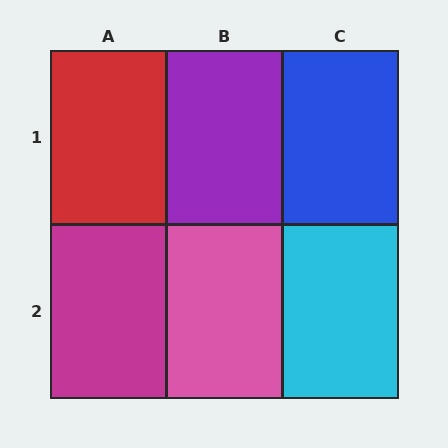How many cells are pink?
1 cell is pink.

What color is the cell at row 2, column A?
Magenta.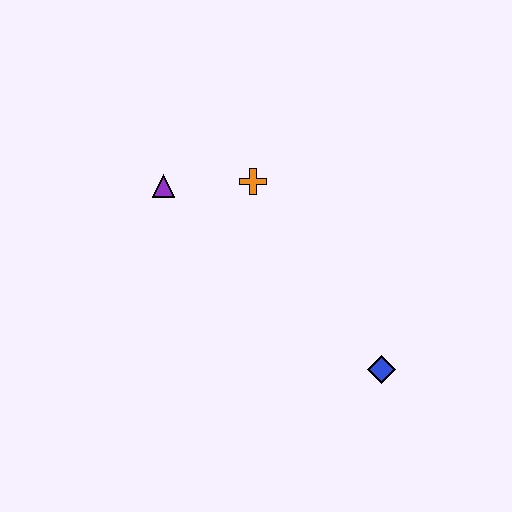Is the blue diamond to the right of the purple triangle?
Yes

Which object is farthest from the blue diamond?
The purple triangle is farthest from the blue diamond.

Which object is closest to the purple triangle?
The orange cross is closest to the purple triangle.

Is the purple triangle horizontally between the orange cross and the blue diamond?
No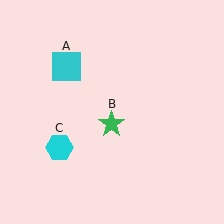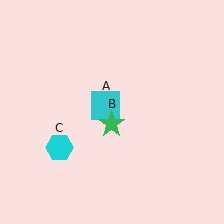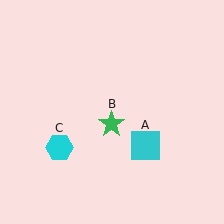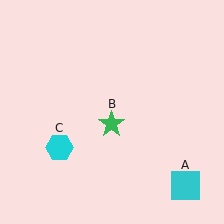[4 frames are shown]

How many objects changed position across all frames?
1 object changed position: cyan square (object A).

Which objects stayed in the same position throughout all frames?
Green star (object B) and cyan hexagon (object C) remained stationary.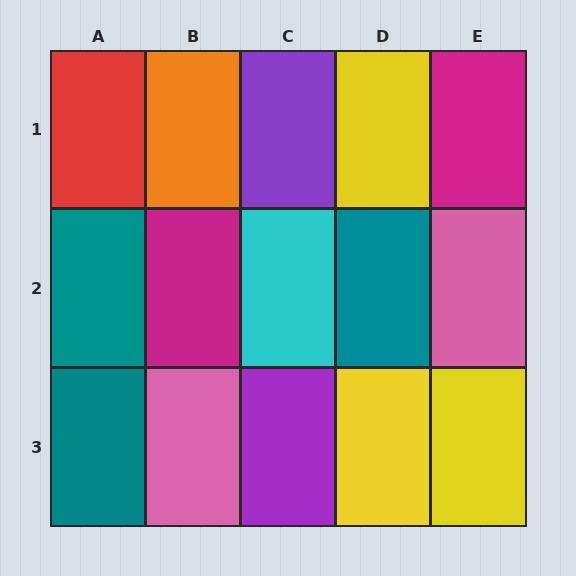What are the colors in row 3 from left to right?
Teal, pink, purple, yellow, yellow.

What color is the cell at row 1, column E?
Magenta.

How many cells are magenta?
2 cells are magenta.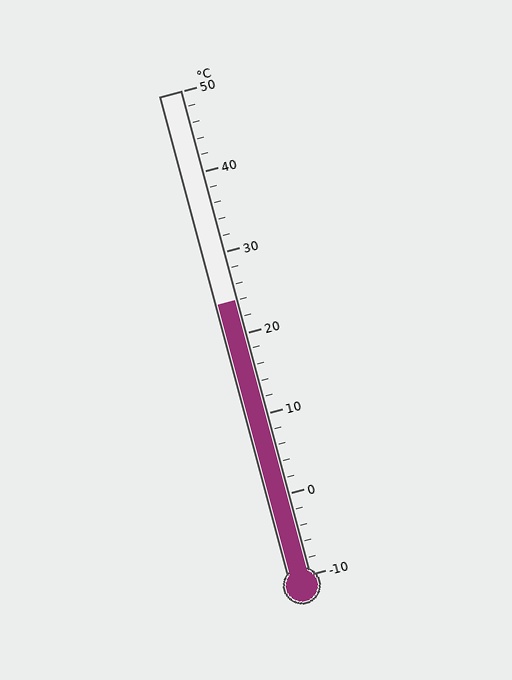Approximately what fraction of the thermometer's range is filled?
The thermometer is filled to approximately 55% of its range.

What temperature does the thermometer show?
The thermometer shows approximately 24°C.